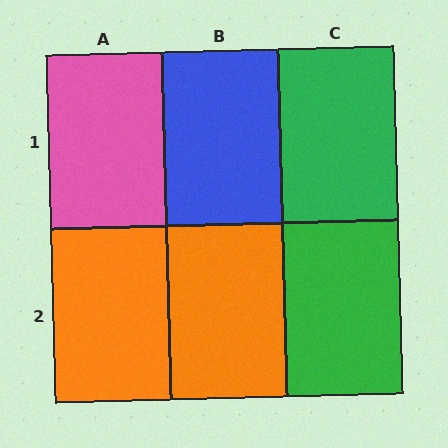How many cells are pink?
1 cell is pink.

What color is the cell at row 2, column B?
Orange.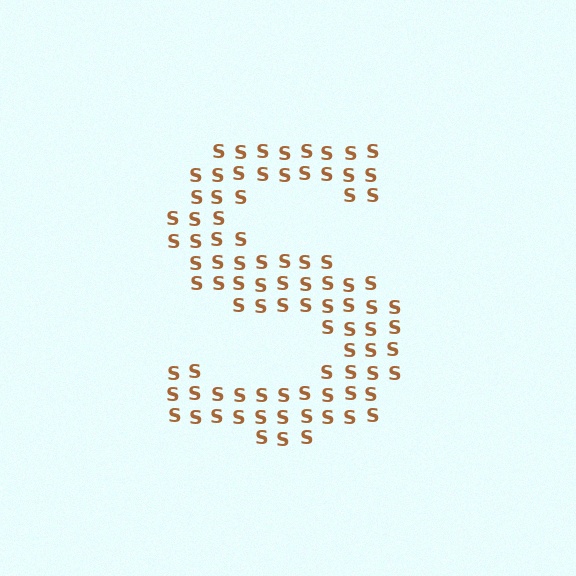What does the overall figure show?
The overall figure shows the letter S.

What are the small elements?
The small elements are letter S's.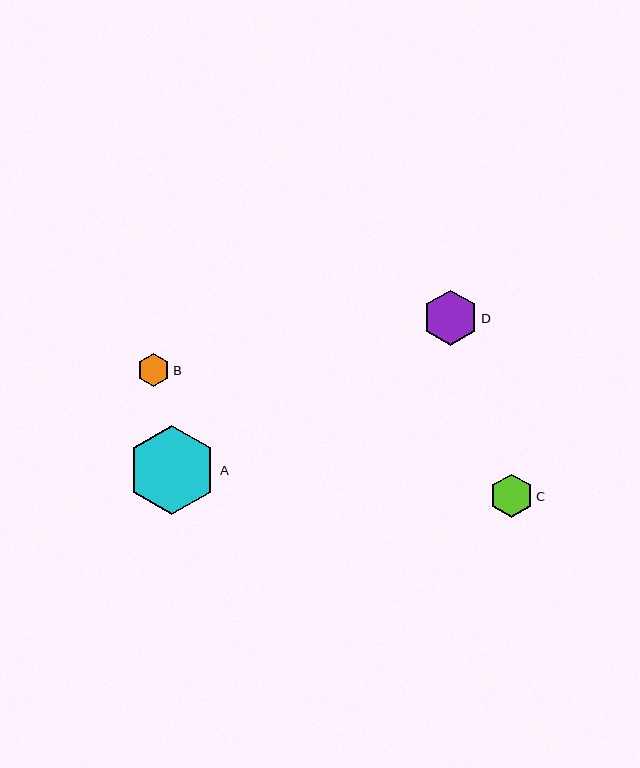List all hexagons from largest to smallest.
From largest to smallest: A, D, C, B.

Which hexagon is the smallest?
Hexagon B is the smallest with a size of approximately 33 pixels.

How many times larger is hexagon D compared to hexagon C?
Hexagon D is approximately 1.3 times the size of hexagon C.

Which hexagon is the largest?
Hexagon A is the largest with a size of approximately 89 pixels.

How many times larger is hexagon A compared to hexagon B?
Hexagon A is approximately 2.7 times the size of hexagon B.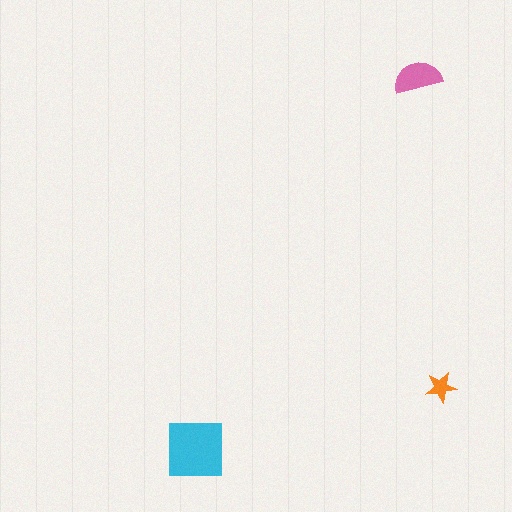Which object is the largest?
The cyan square.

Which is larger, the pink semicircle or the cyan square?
The cyan square.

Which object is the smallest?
The orange star.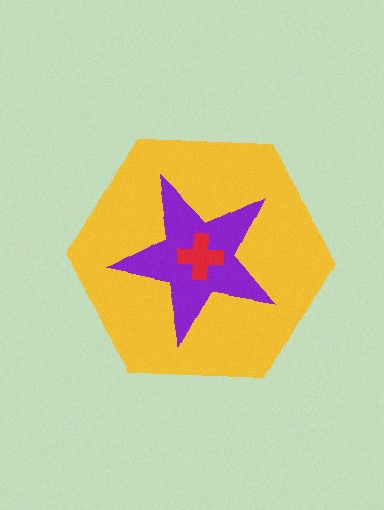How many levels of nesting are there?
3.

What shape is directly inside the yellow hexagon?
The purple star.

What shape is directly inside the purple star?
The red cross.